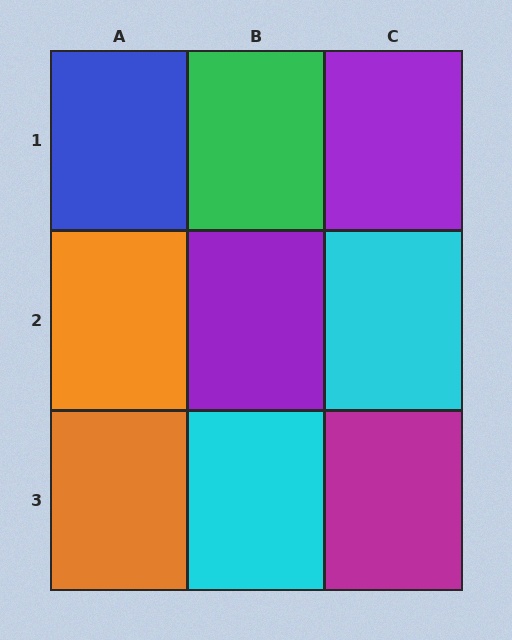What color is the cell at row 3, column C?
Magenta.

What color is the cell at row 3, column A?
Orange.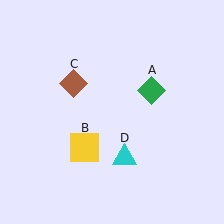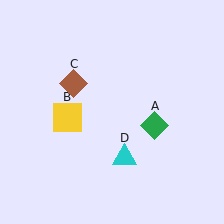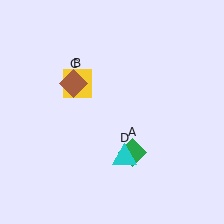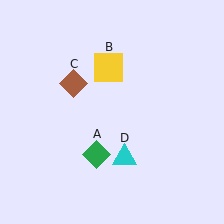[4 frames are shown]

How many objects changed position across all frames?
2 objects changed position: green diamond (object A), yellow square (object B).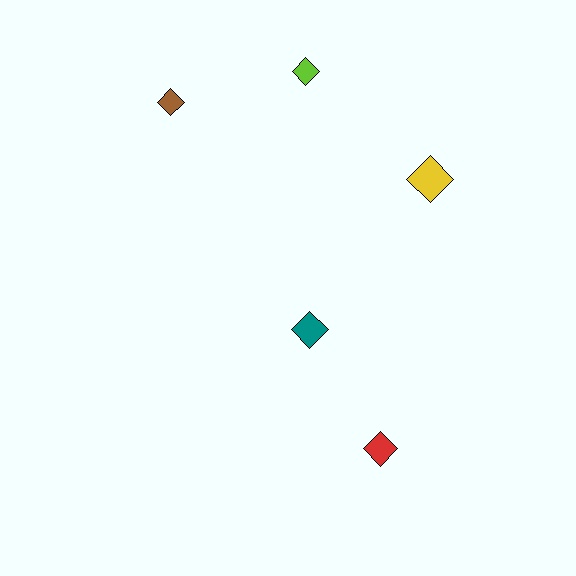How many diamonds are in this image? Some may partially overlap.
There are 5 diamonds.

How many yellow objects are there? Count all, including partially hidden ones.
There is 1 yellow object.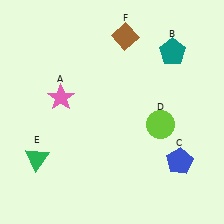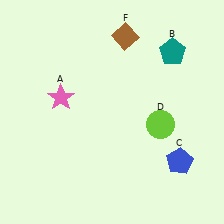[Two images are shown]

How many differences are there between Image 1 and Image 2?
There is 1 difference between the two images.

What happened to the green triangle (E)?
The green triangle (E) was removed in Image 2. It was in the bottom-left area of Image 1.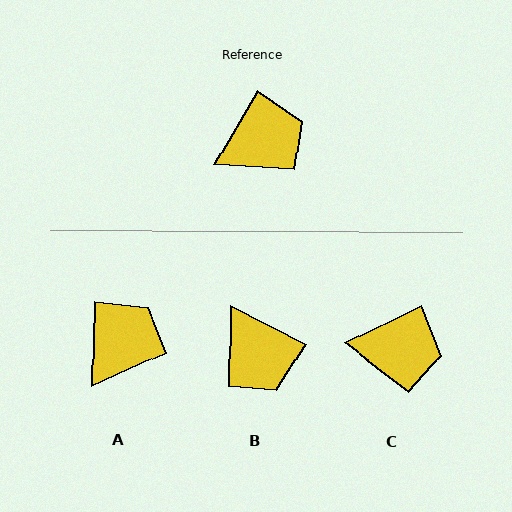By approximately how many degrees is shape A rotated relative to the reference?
Approximately 29 degrees counter-clockwise.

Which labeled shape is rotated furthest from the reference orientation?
B, about 87 degrees away.